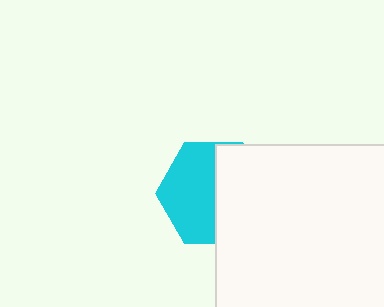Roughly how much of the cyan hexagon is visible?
About half of it is visible (roughly 53%).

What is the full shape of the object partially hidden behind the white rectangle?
The partially hidden object is a cyan hexagon.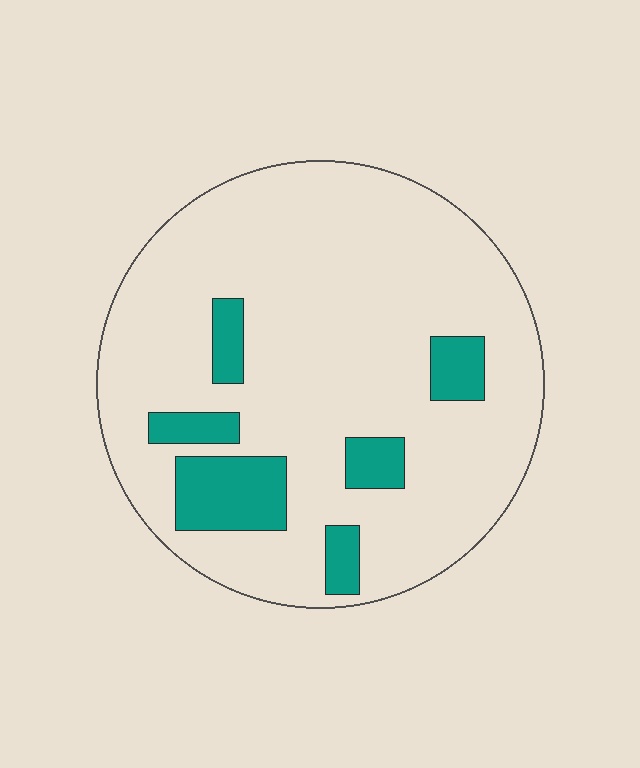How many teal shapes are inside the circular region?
6.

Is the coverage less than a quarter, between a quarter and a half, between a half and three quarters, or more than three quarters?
Less than a quarter.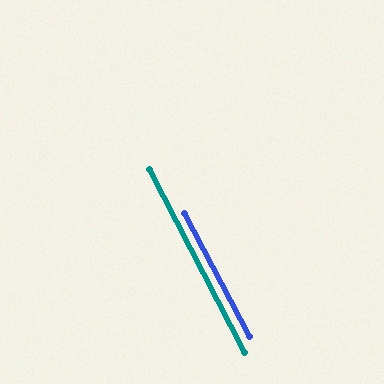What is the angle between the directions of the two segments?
Approximately 0 degrees.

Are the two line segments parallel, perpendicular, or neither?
Parallel — their directions differ by only 0.3°.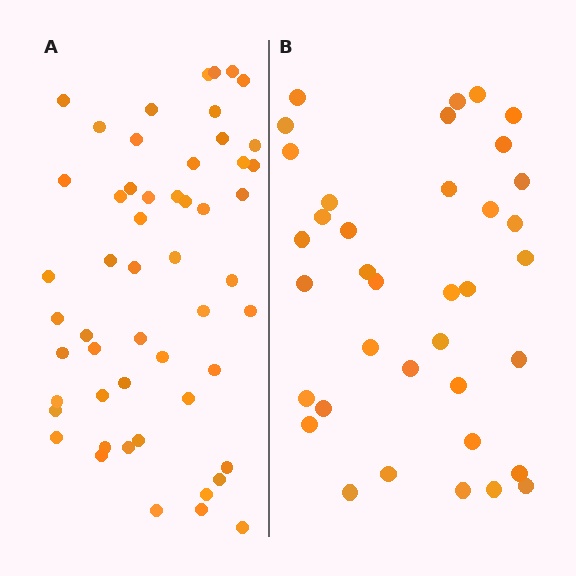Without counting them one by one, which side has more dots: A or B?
Region A (the left region) has more dots.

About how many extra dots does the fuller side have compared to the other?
Region A has approximately 15 more dots than region B.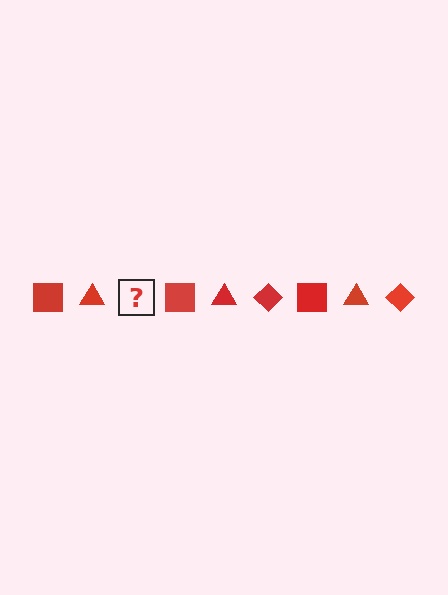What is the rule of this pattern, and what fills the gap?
The rule is that the pattern cycles through square, triangle, diamond shapes in red. The gap should be filled with a red diamond.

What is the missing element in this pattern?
The missing element is a red diamond.